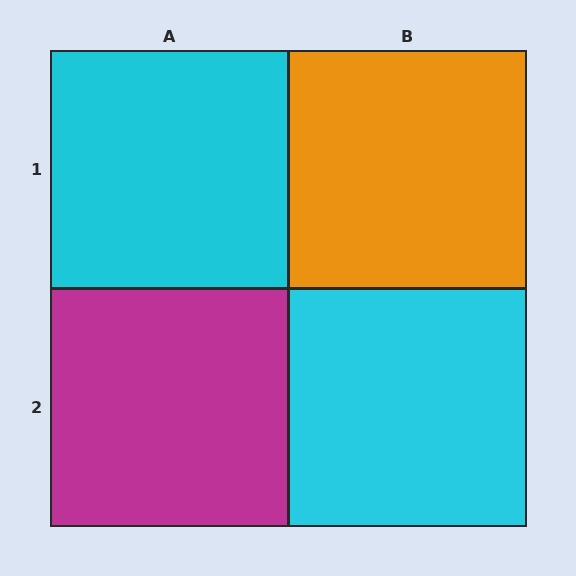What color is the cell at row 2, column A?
Magenta.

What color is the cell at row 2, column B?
Cyan.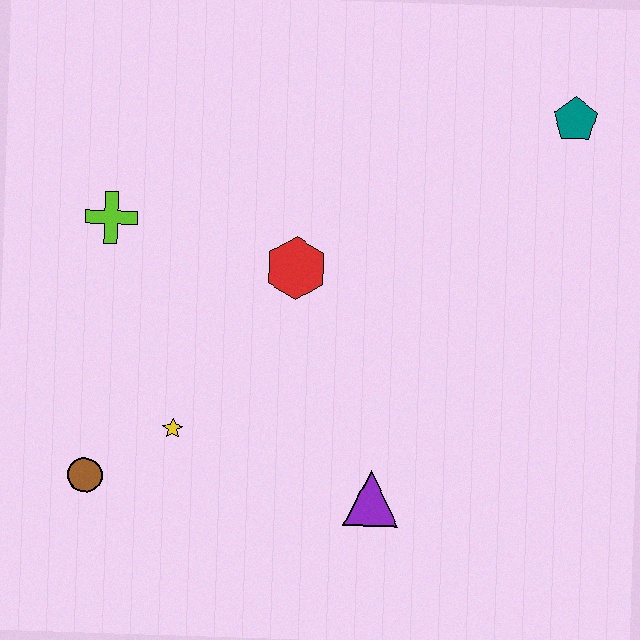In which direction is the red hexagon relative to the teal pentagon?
The red hexagon is to the left of the teal pentagon.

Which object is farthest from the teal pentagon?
The brown circle is farthest from the teal pentagon.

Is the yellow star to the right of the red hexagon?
No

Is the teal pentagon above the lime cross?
Yes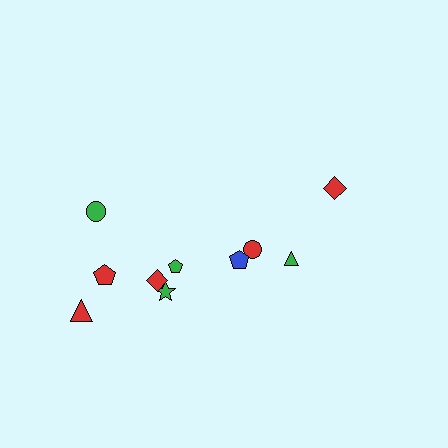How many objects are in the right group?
There are 4 objects.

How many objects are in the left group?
There are 6 objects.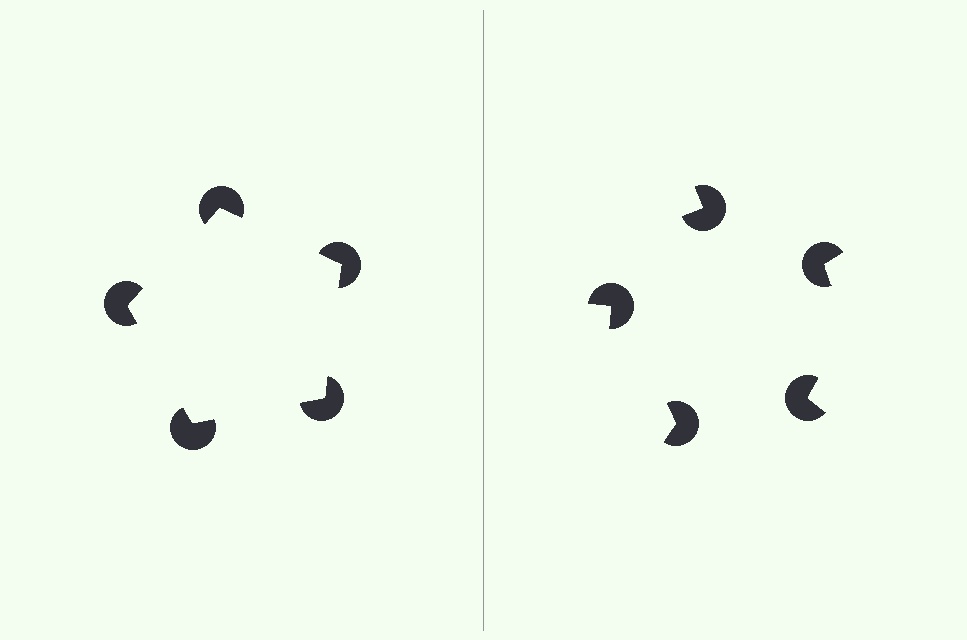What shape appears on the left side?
An illusory pentagon.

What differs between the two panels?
The pac-man discs are positioned identically on both sides; only the wedge orientations differ. On the left they align to a pentagon; on the right they are misaligned.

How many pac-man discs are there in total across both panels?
10 — 5 on each side.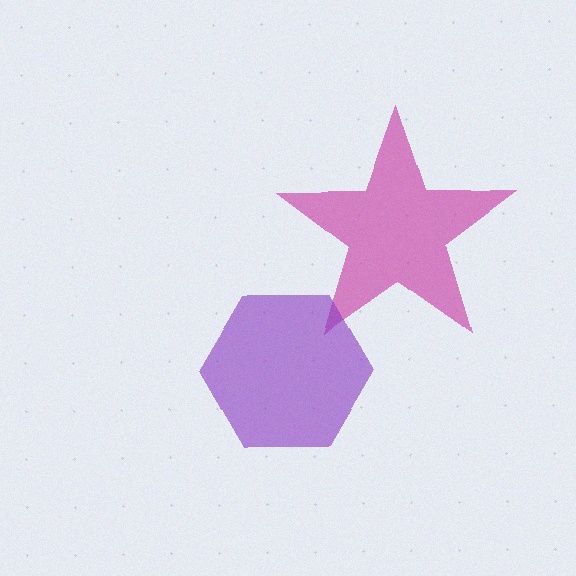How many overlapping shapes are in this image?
There are 2 overlapping shapes in the image.